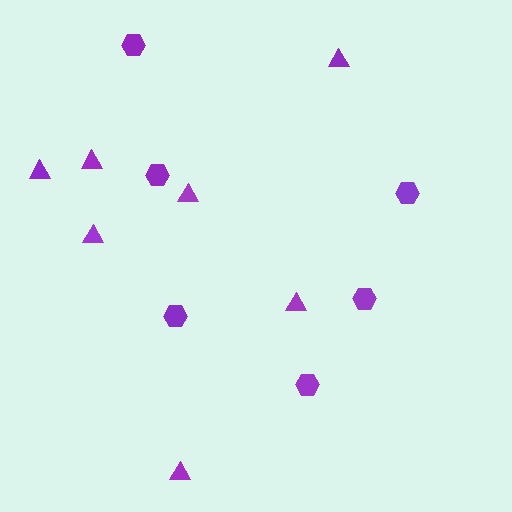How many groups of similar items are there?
There are 2 groups: one group of triangles (7) and one group of hexagons (6).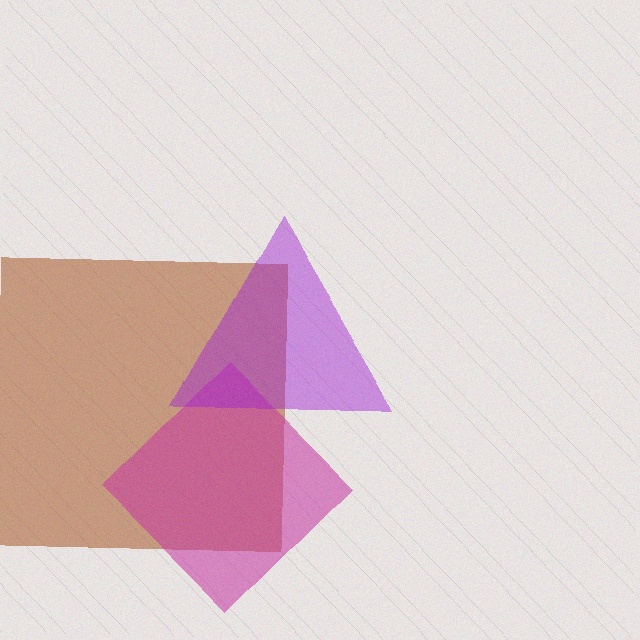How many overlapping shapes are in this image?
There are 3 overlapping shapes in the image.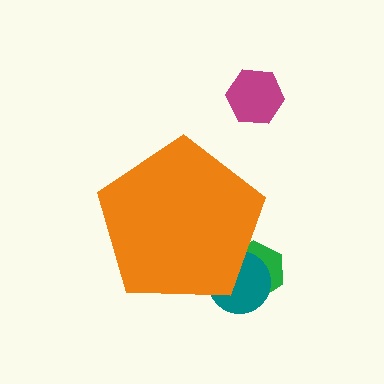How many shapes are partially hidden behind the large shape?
2 shapes are partially hidden.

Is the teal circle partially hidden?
Yes, the teal circle is partially hidden behind the orange pentagon.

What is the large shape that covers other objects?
An orange pentagon.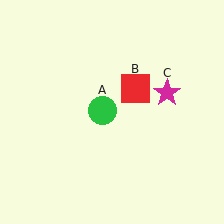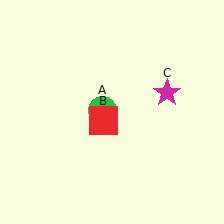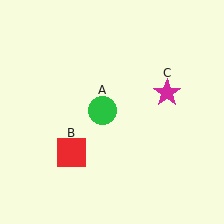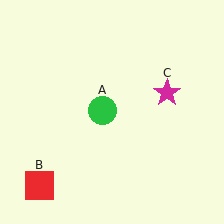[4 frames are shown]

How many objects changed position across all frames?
1 object changed position: red square (object B).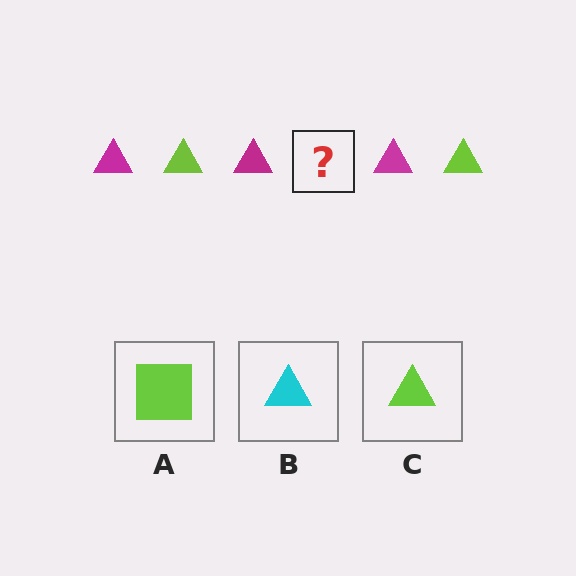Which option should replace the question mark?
Option C.